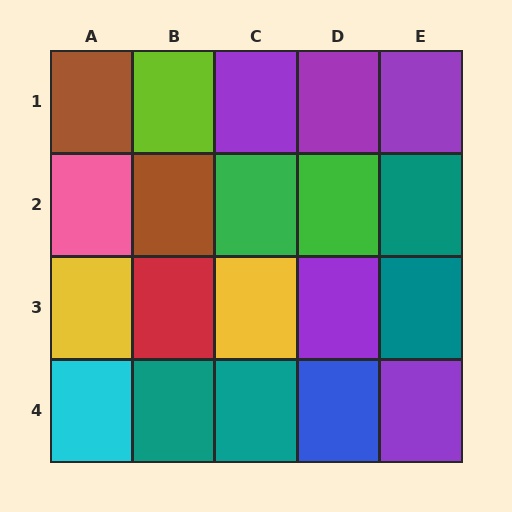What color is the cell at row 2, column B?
Brown.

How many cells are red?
1 cell is red.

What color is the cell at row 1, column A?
Brown.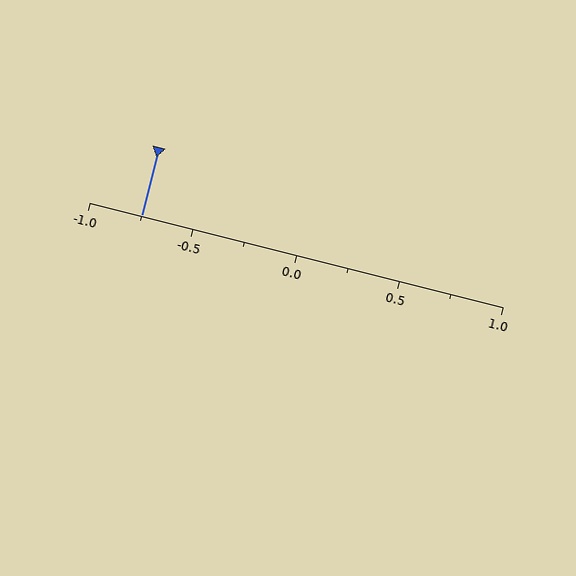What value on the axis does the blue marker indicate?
The marker indicates approximately -0.75.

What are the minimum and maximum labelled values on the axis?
The axis runs from -1.0 to 1.0.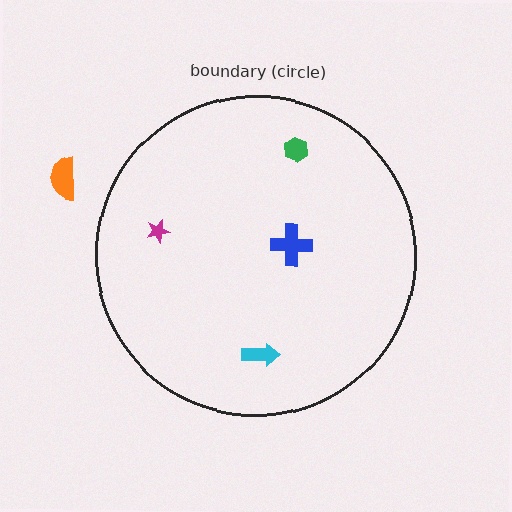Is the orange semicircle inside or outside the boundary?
Outside.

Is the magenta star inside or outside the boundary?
Inside.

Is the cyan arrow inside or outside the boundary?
Inside.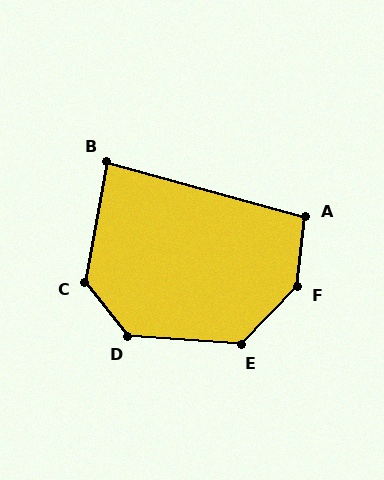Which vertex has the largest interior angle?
F, at approximately 142 degrees.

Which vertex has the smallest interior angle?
B, at approximately 85 degrees.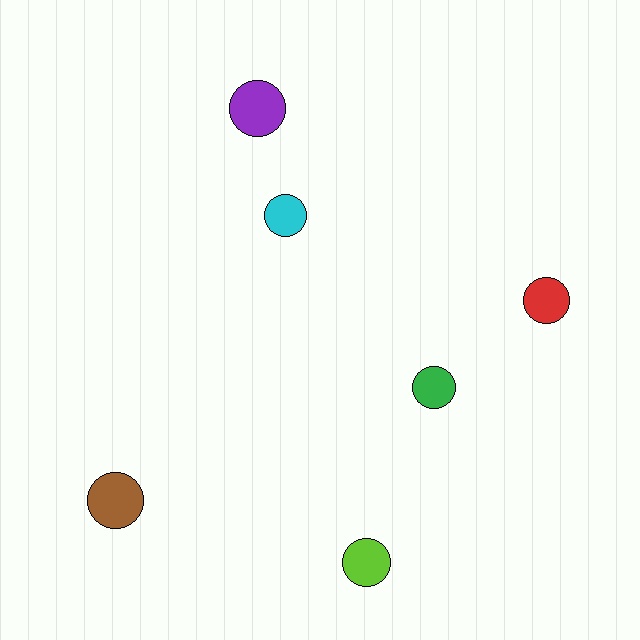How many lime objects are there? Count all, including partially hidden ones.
There is 1 lime object.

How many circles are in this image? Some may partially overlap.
There are 6 circles.